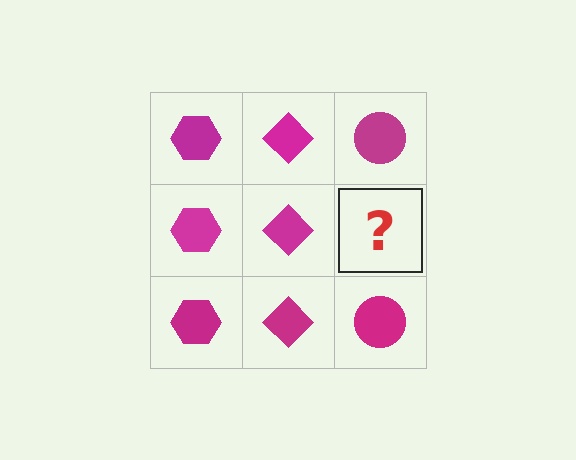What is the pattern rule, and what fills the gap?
The rule is that each column has a consistent shape. The gap should be filled with a magenta circle.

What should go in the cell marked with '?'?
The missing cell should contain a magenta circle.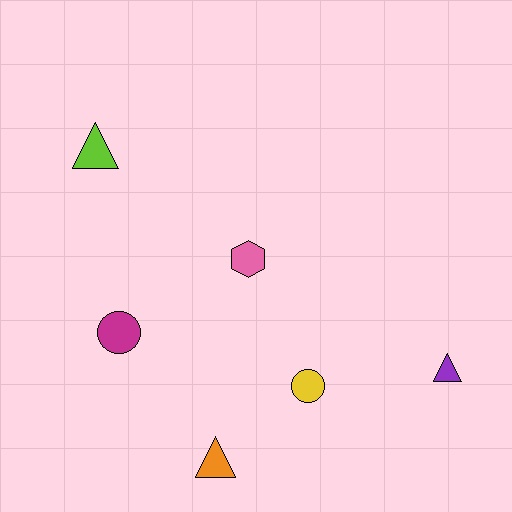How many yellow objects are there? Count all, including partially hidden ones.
There is 1 yellow object.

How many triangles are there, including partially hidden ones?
There are 3 triangles.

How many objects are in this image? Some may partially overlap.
There are 6 objects.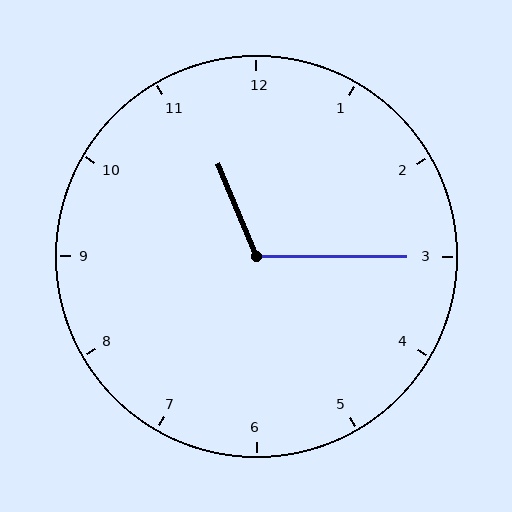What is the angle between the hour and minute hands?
Approximately 112 degrees.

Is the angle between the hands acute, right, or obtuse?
It is obtuse.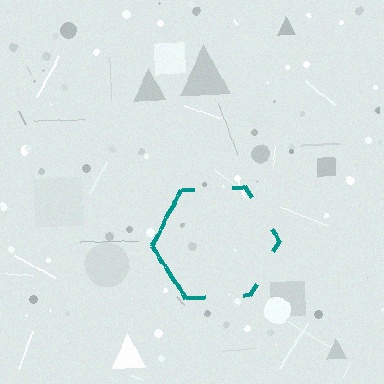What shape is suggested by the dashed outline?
The dashed outline suggests a hexagon.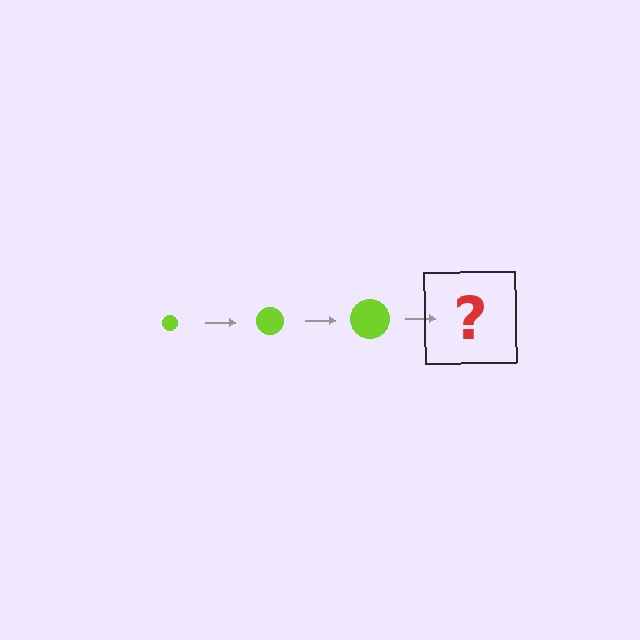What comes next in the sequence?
The next element should be a lime circle, larger than the previous one.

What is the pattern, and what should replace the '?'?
The pattern is that the circle gets progressively larger each step. The '?' should be a lime circle, larger than the previous one.